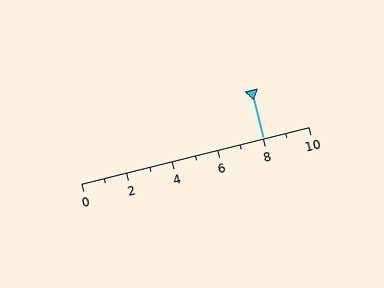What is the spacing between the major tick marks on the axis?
The major ticks are spaced 2 apart.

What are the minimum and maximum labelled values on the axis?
The axis runs from 0 to 10.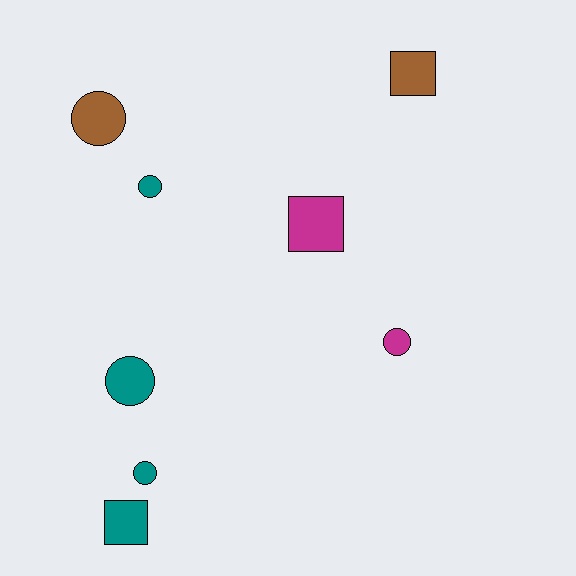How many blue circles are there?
There are no blue circles.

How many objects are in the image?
There are 8 objects.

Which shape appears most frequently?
Circle, with 5 objects.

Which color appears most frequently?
Teal, with 4 objects.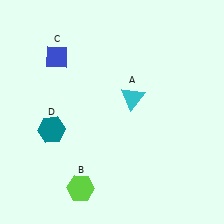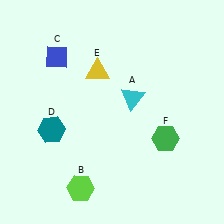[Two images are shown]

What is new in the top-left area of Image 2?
A yellow triangle (E) was added in the top-left area of Image 2.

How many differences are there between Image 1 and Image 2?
There are 2 differences between the two images.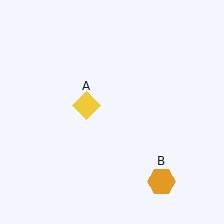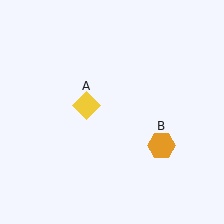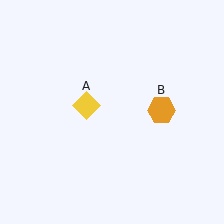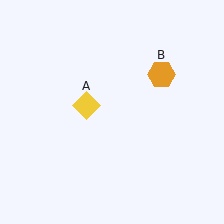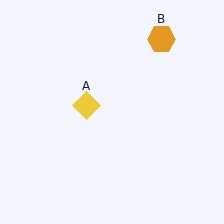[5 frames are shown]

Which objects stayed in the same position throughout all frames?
Yellow diamond (object A) remained stationary.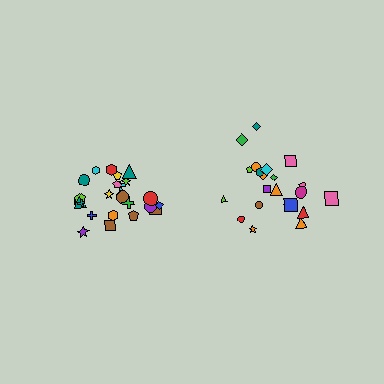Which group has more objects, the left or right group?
The left group.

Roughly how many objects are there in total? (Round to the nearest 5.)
Roughly 45 objects in total.